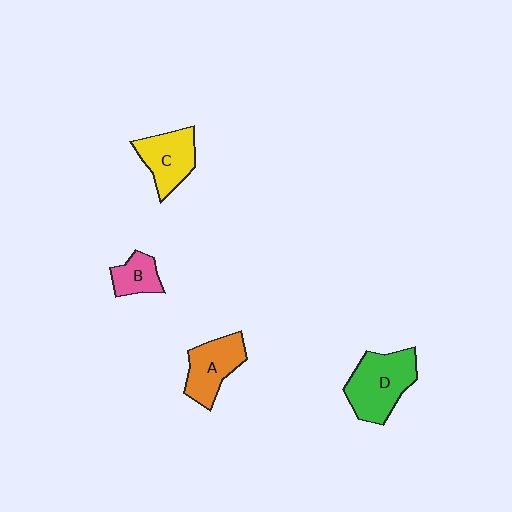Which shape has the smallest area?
Shape B (pink).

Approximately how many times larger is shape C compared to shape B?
Approximately 1.6 times.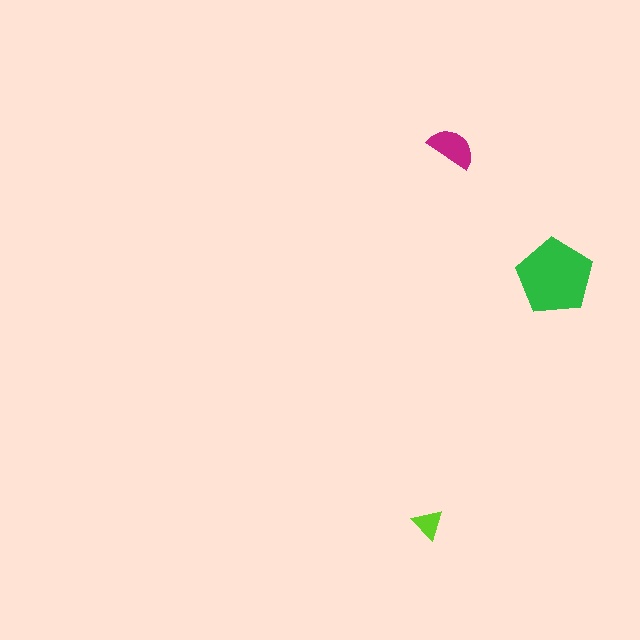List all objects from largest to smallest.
The green pentagon, the magenta semicircle, the lime triangle.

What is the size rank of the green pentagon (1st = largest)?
1st.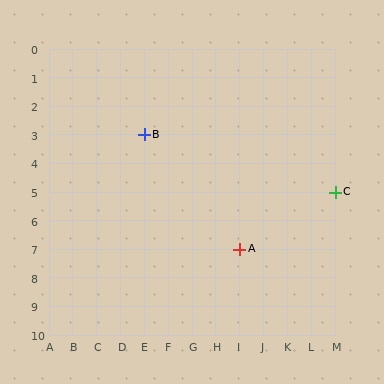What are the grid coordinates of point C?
Point C is at grid coordinates (M, 5).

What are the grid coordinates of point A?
Point A is at grid coordinates (I, 7).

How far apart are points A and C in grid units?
Points A and C are 4 columns and 2 rows apart (about 4.5 grid units diagonally).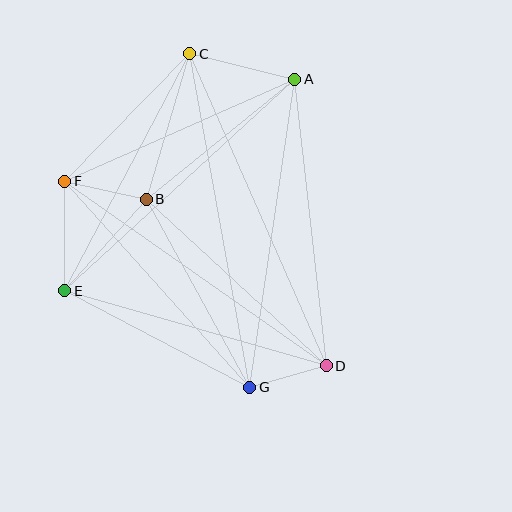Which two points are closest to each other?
Points D and G are closest to each other.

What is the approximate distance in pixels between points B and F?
The distance between B and F is approximately 84 pixels.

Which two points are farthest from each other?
Points C and D are farthest from each other.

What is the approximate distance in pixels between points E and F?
The distance between E and F is approximately 109 pixels.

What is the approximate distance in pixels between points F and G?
The distance between F and G is approximately 277 pixels.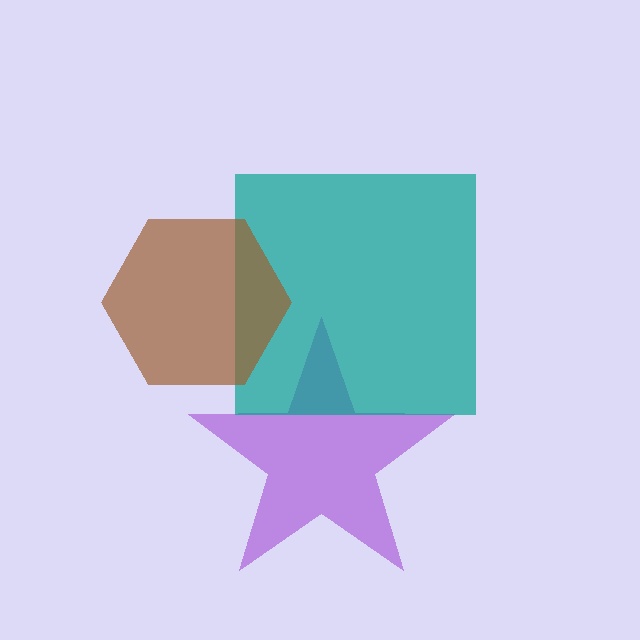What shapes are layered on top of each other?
The layered shapes are: a purple star, a teal square, a brown hexagon.